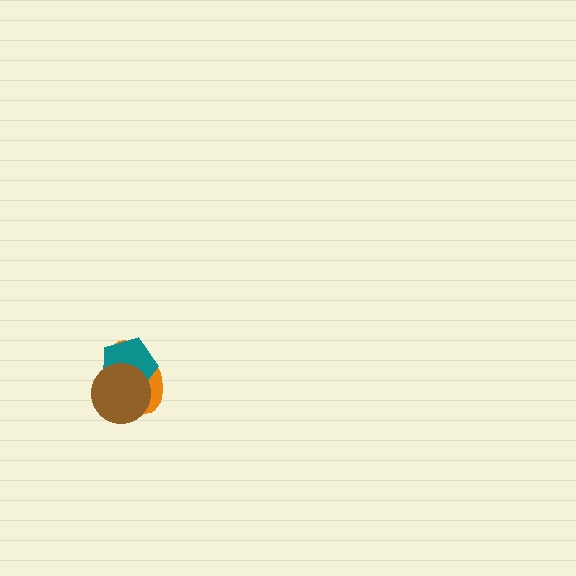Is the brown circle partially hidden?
No, no other shape covers it.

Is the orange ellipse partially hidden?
Yes, it is partially covered by another shape.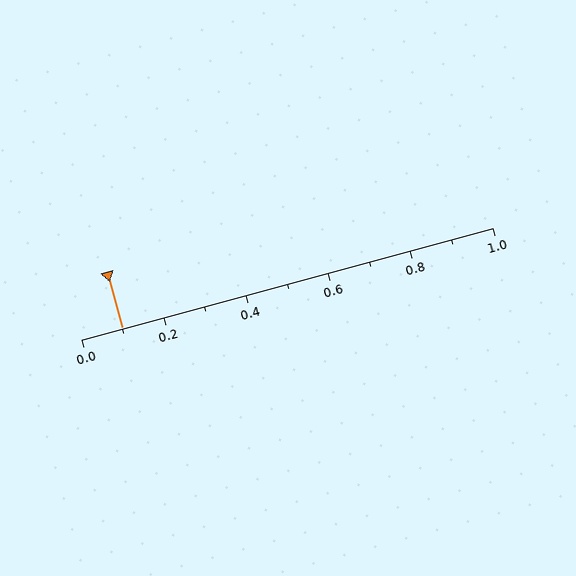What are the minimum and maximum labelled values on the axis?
The axis runs from 0.0 to 1.0.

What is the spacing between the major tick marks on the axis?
The major ticks are spaced 0.2 apart.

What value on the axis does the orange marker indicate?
The marker indicates approximately 0.1.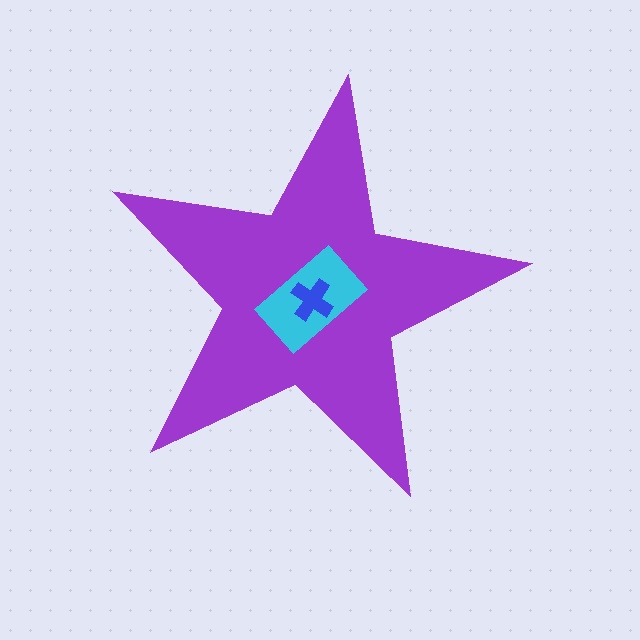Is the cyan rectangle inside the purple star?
Yes.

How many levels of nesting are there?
3.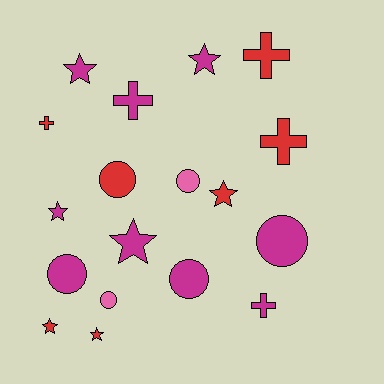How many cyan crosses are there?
There are no cyan crosses.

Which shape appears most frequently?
Star, with 7 objects.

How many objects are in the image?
There are 18 objects.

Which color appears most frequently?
Magenta, with 9 objects.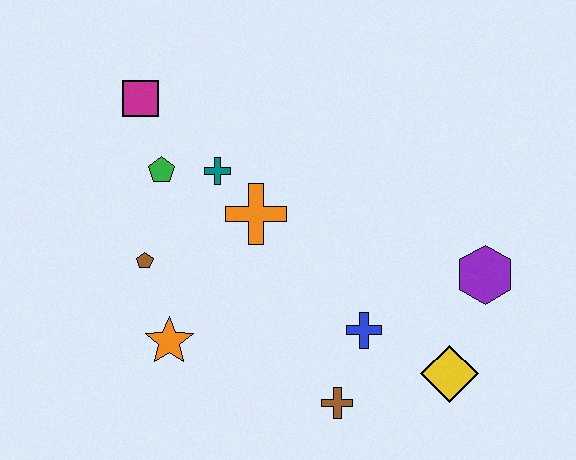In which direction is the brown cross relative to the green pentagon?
The brown cross is below the green pentagon.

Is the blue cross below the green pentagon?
Yes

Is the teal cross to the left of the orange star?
No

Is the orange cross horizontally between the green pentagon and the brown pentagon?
No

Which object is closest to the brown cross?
The blue cross is closest to the brown cross.